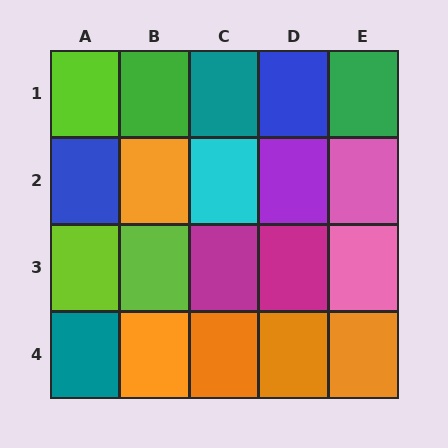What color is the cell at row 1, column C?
Teal.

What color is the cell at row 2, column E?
Pink.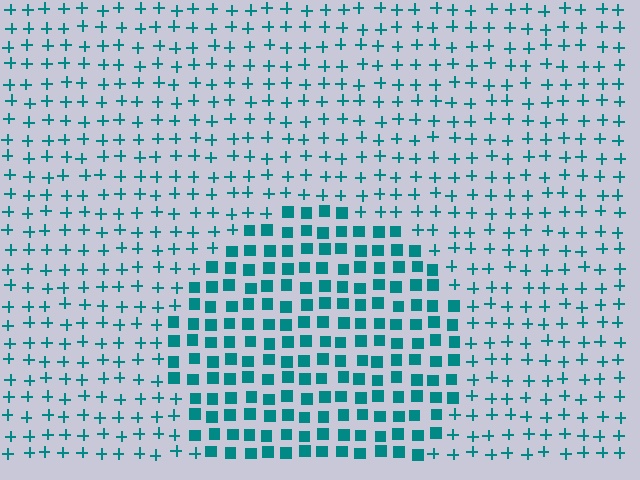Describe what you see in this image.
The image is filled with small teal elements arranged in a uniform grid. A circle-shaped region contains squares, while the surrounding area contains plus signs. The boundary is defined purely by the change in element shape.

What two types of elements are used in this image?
The image uses squares inside the circle region and plus signs outside it.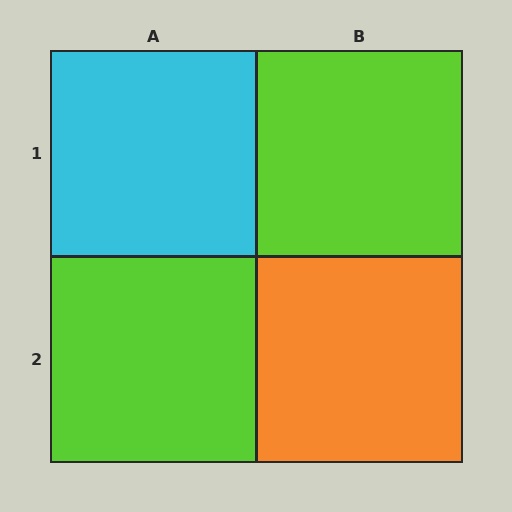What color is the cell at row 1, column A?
Cyan.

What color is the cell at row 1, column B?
Lime.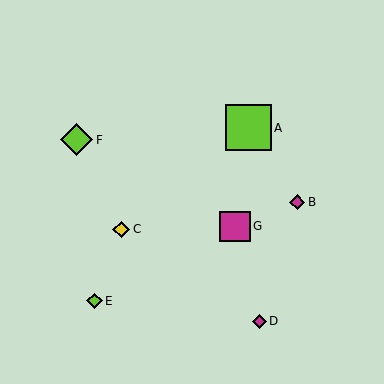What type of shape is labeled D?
Shape D is a magenta diamond.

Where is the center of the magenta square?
The center of the magenta square is at (235, 226).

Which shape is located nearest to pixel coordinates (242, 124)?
The lime square (labeled A) at (248, 128) is nearest to that location.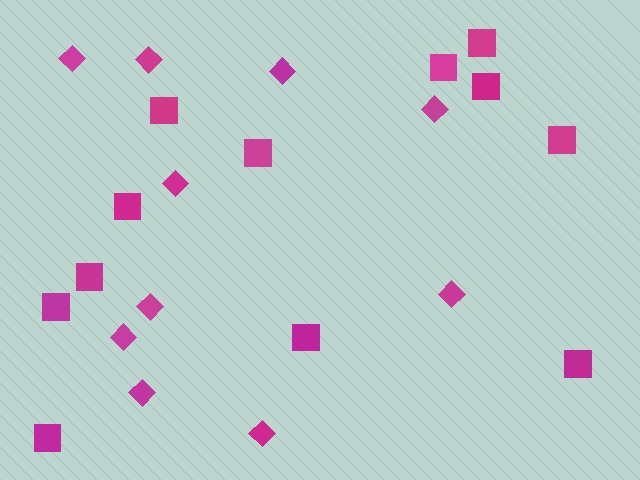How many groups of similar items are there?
There are 2 groups: one group of squares (12) and one group of diamonds (10).